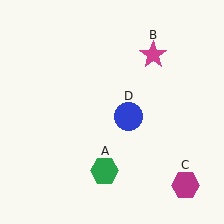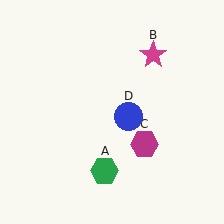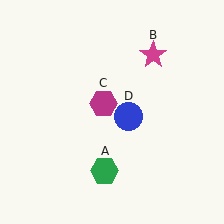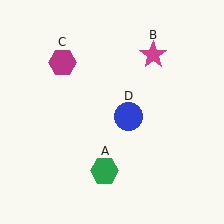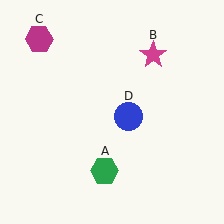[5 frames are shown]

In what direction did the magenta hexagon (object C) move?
The magenta hexagon (object C) moved up and to the left.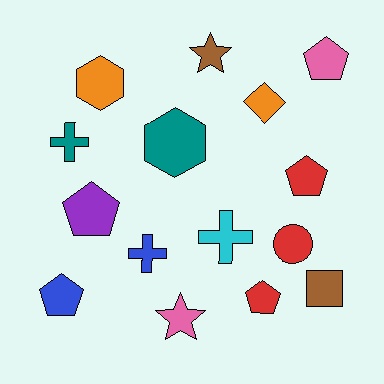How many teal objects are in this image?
There are 2 teal objects.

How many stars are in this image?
There are 2 stars.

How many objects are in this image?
There are 15 objects.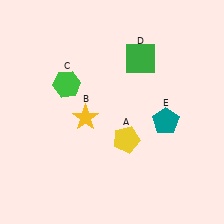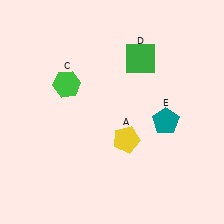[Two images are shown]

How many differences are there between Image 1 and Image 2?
There is 1 difference between the two images.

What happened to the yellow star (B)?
The yellow star (B) was removed in Image 2. It was in the bottom-left area of Image 1.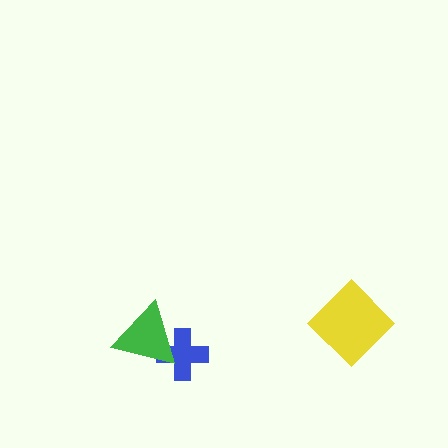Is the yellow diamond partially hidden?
No, no other shape covers it.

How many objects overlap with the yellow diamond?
0 objects overlap with the yellow diamond.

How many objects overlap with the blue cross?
1 object overlaps with the blue cross.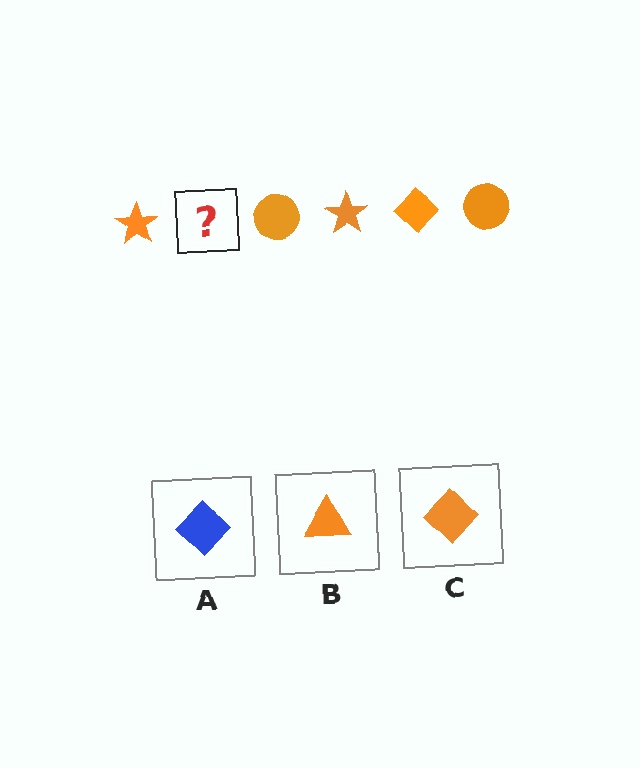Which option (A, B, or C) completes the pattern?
C.